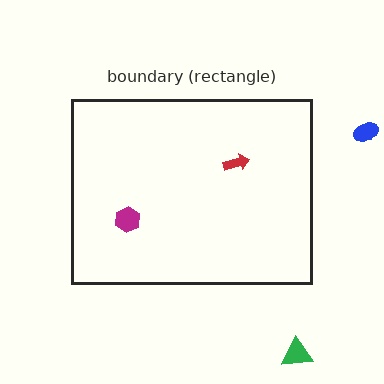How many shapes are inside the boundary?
2 inside, 2 outside.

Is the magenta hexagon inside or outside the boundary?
Inside.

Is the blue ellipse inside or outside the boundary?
Outside.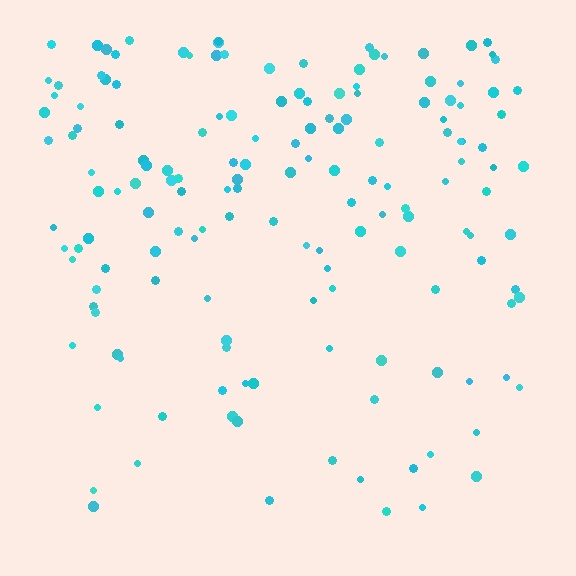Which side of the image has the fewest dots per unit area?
The bottom.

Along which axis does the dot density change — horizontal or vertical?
Vertical.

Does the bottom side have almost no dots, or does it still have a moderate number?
Still a moderate number, just noticeably fewer than the top.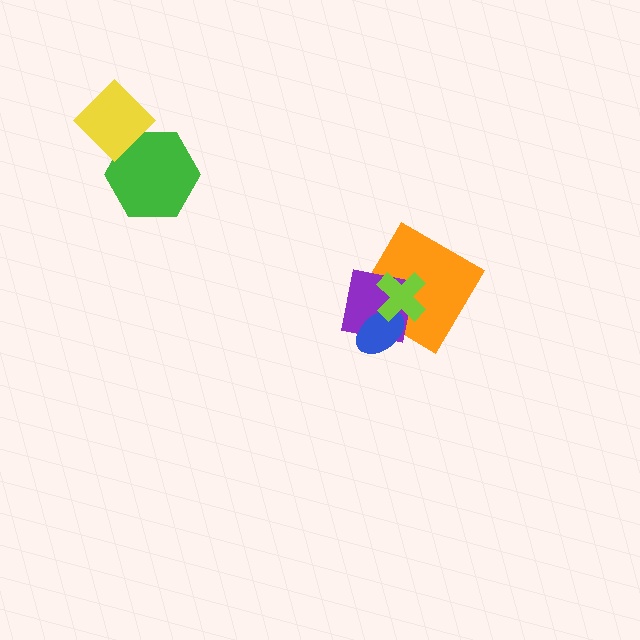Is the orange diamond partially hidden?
Yes, it is partially covered by another shape.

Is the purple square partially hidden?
Yes, it is partially covered by another shape.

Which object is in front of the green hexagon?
The yellow diamond is in front of the green hexagon.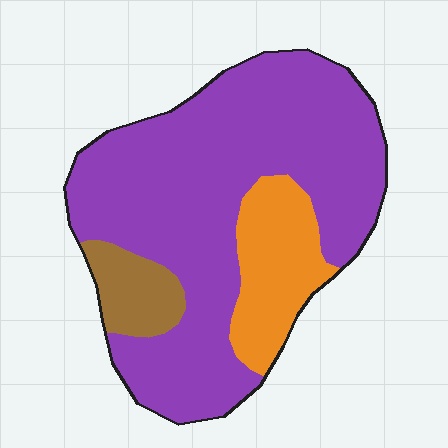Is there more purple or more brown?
Purple.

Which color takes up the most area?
Purple, at roughly 75%.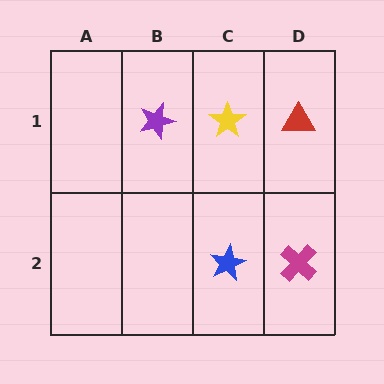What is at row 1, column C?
A yellow star.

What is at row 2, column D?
A magenta cross.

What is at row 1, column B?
A purple star.